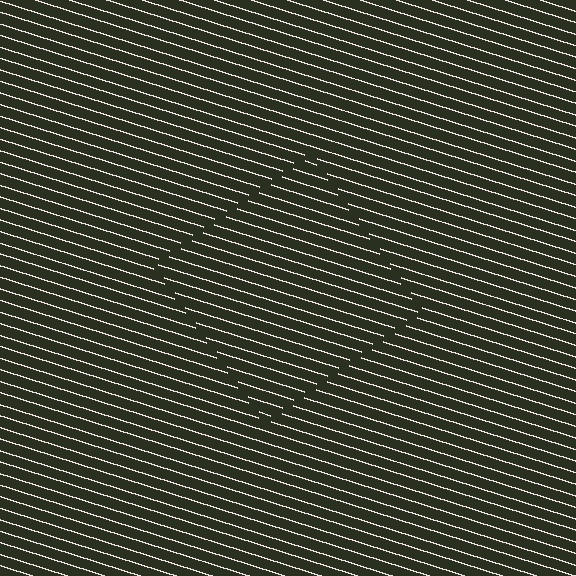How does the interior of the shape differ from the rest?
The interior of the shape contains the same grating, shifted by half a period — the contour is defined by the phase discontinuity where line-ends from the inner and outer gratings abut.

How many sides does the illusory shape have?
4 sides — the line-ends trace a square.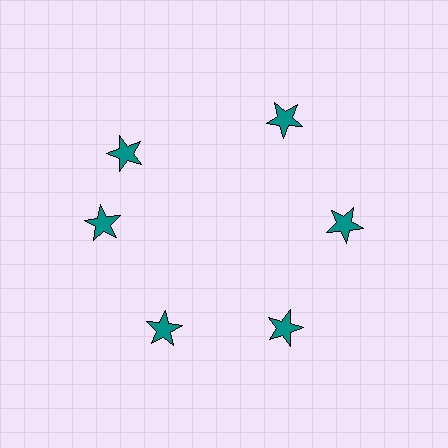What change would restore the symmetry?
The symmetry would be restored by rotating it back into even spacing with its neighbors so that all 6 stars sit at equal angles and equal distance from the center.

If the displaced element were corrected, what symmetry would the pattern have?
It would have 6-fold rotational symmetry — the pattern would map onto itself every 60 degrees.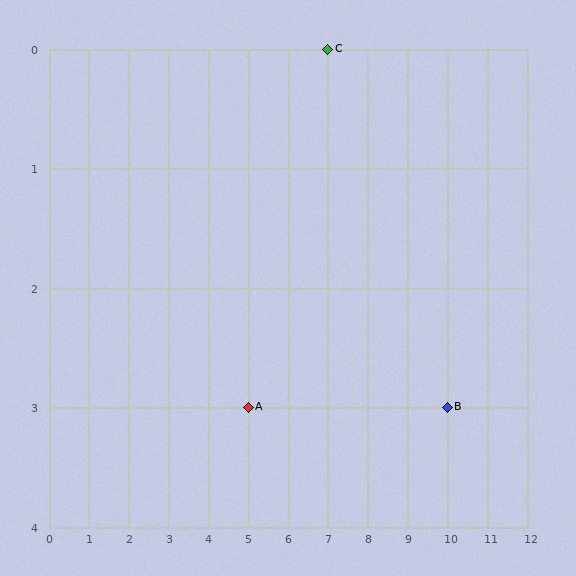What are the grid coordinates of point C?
Point C is at grid coordinates (7, 0).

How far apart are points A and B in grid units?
Points A and B are 5 columns apart.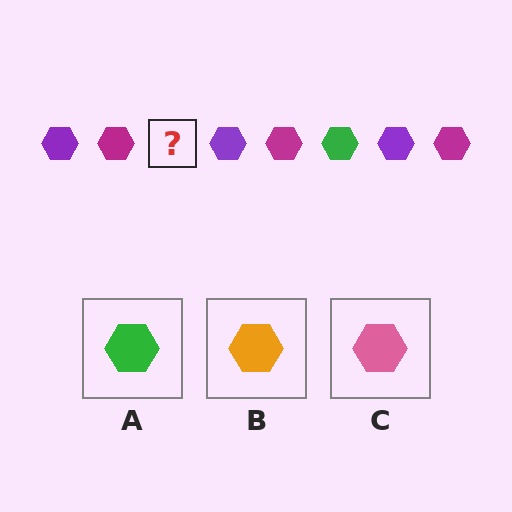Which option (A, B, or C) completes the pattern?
A.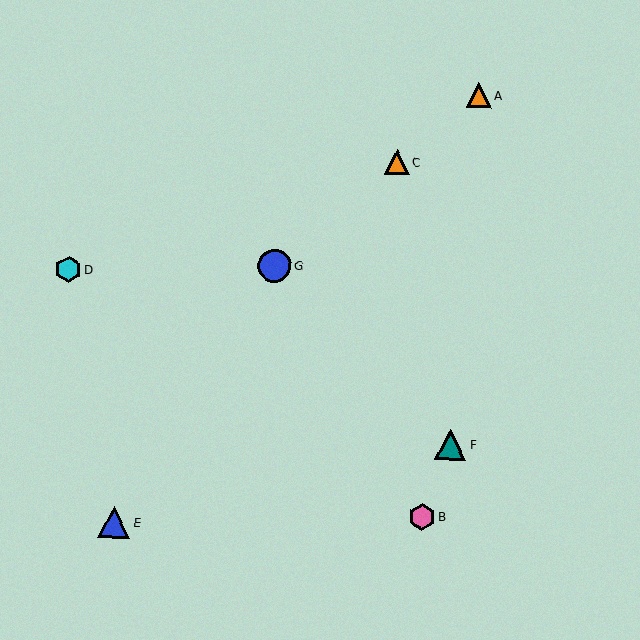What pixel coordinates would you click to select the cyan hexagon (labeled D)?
Click at (68, 270) to select the cyan hexagon D.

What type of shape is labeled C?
Shape C is an orange triangle.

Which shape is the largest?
The blue circle (labeled G) is the largest.